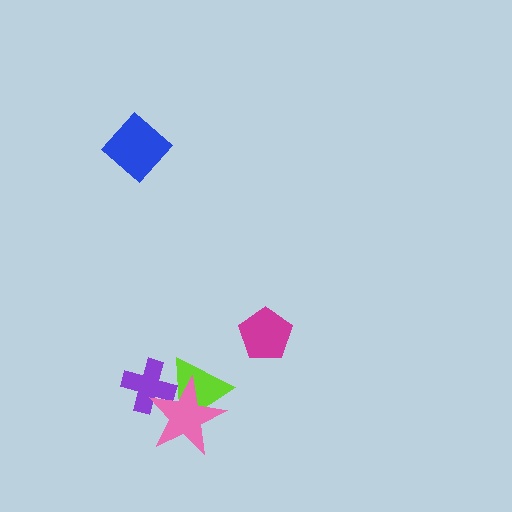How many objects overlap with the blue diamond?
0 objects overlap with the blue diamond.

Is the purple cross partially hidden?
Yes, it is partially covered by another shape.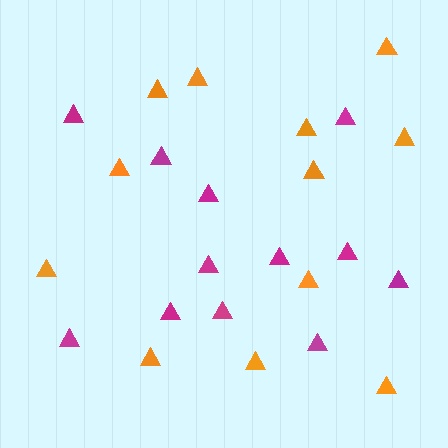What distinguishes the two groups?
There are 2 groups: one group of orange triangles (12) and one group of magenta triangles (12).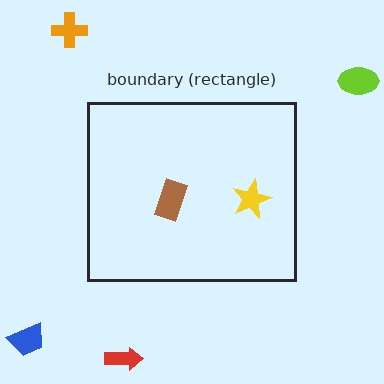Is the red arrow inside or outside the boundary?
Outside.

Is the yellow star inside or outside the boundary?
Inside.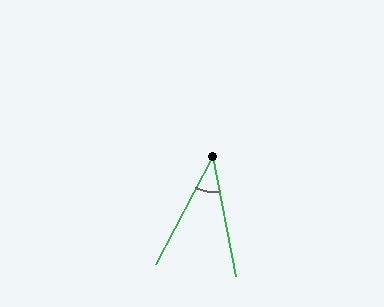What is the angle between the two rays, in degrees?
Approximately 39 degrees.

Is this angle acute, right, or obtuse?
It is acute.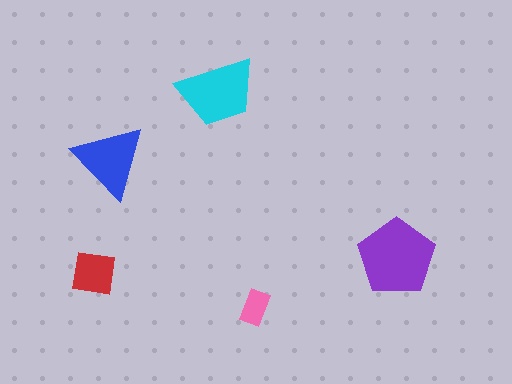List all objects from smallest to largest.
The pink rectangle, the red square, the blue triangle, the cyan trapezoid, the purple pentagon.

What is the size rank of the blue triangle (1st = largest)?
3rd.